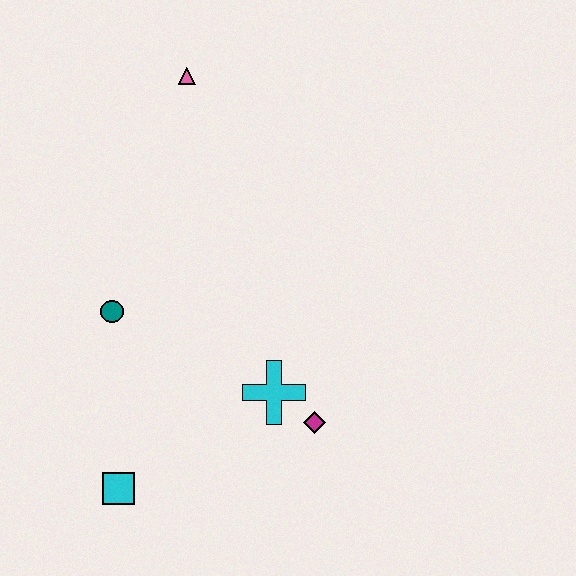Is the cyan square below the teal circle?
Yes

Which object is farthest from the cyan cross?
The pink triangle is farthest from the cyan cross.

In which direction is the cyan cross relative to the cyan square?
The cyan cross is to the right of the cyan square.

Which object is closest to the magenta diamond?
The cyan cross is closest to the magenta diamond.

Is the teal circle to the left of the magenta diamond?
Yes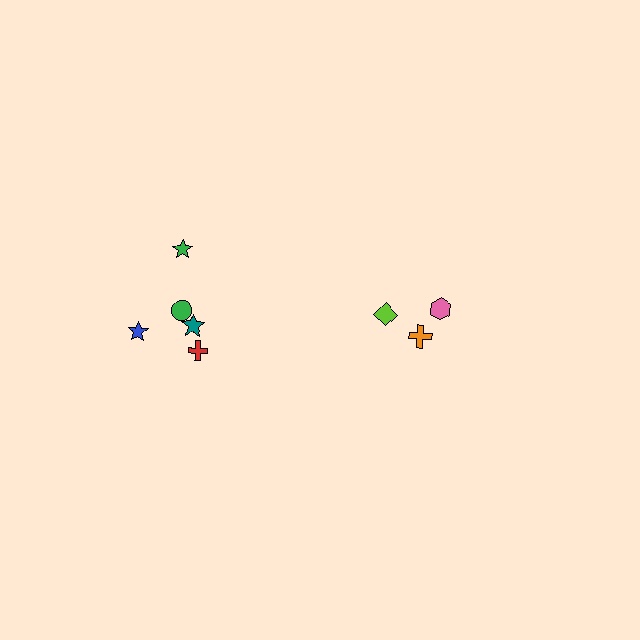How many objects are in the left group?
There are 5 objects.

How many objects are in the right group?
There are 3 objects.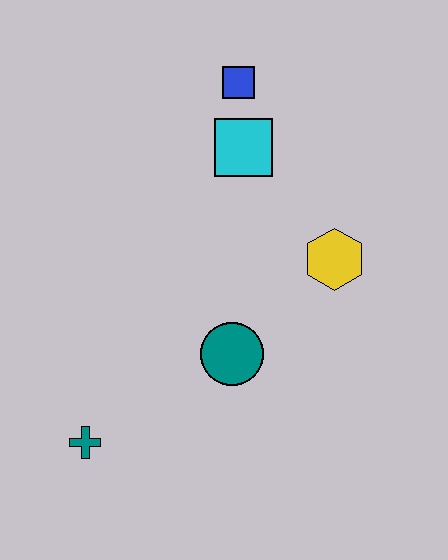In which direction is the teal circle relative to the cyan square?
The teal circle is below the cyan square.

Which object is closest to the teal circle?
The yellow hexagon is closest to the teal circle.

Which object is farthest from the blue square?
The teal cross is farthest from the blue square.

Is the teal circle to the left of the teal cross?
No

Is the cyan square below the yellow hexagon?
No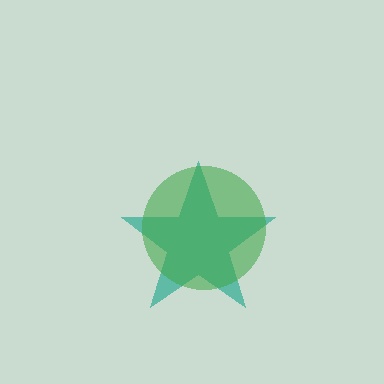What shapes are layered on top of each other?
The layered shapes are: a teal star, a green circle.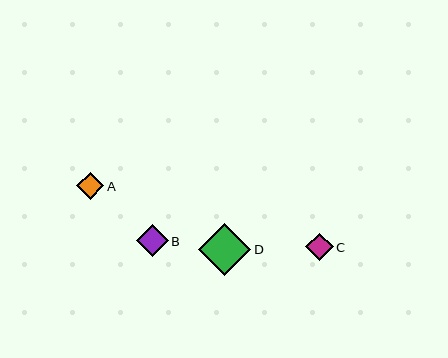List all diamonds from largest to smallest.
From largest to smallest: D, B, C, A.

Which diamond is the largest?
Diamond D is the largest with a size of approximately 52 pixels.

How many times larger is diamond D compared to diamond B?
Diamond D is approximately 1.6 times the size of diamond B.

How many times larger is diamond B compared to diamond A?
Diamond B is approximately 1.2 times the size of diamond A.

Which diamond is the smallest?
Diamond A is the smallest with a size of approximately 27 pixels.